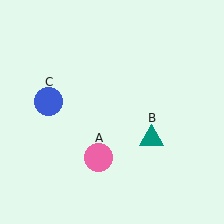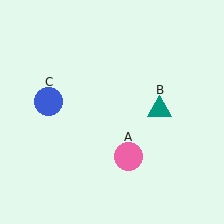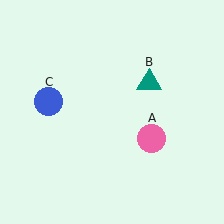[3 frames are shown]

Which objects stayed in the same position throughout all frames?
Blue circle (object C) remained stationary.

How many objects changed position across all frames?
2 objects changed position: pink circle (object A), teal triangle (object B).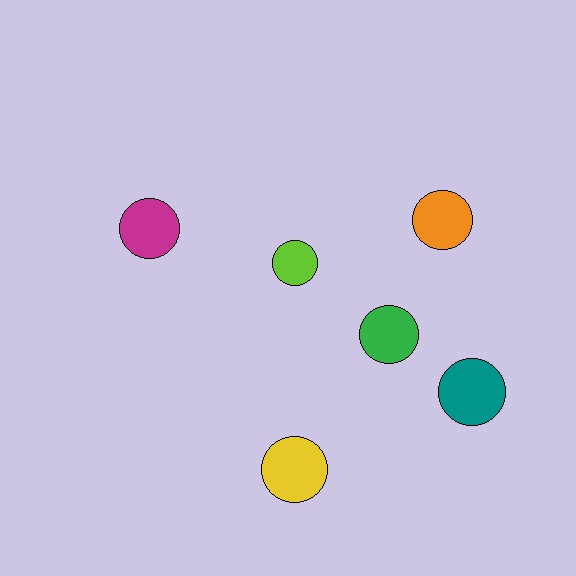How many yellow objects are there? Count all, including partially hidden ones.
There is 1 yellow object.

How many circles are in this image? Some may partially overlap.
There are 6 circles.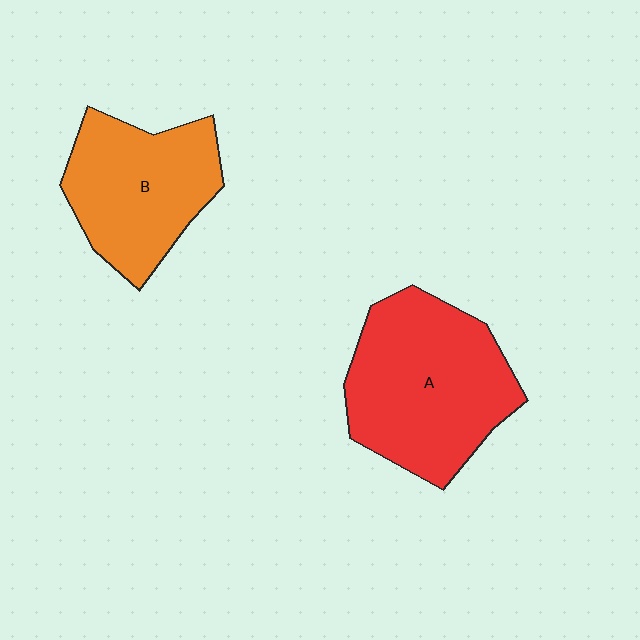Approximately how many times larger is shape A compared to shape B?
Approximately 1.3 times.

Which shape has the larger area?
Shape A (red).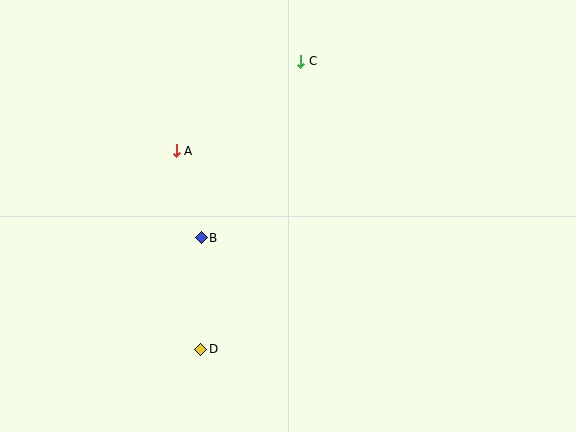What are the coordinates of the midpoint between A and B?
The midpoint between A and B is at (189, 194).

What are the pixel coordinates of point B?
Point B is at (201, 238).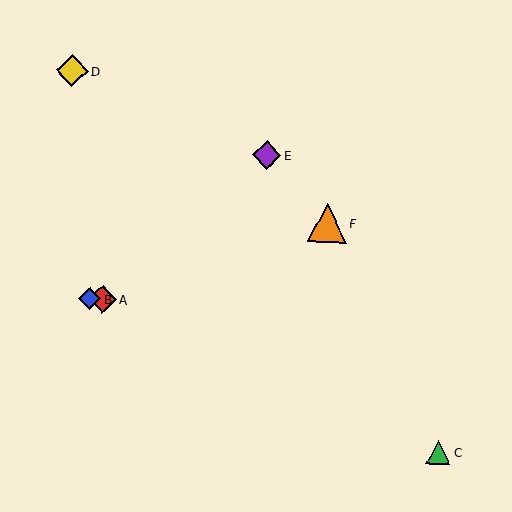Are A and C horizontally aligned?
No, A is at y≈299 and C is at y≈452.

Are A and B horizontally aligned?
Yes, both are at y≈299.